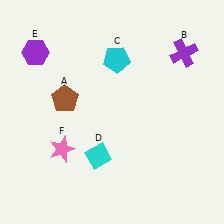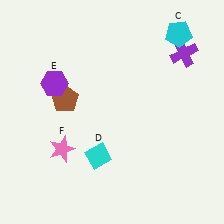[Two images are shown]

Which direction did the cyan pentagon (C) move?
The cyan pentagon (C) moved right.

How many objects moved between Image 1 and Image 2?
2 objects moved between the two images.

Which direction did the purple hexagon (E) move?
The purple hexagon (E) moved down.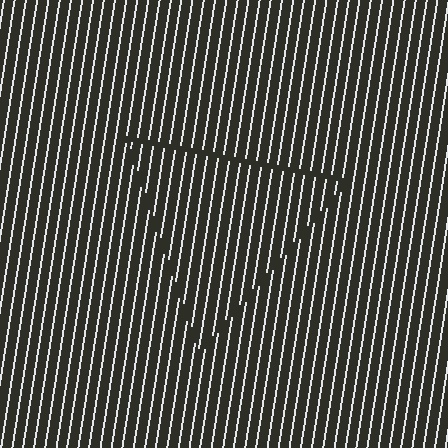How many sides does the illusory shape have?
3 sides — the line-ends trace a triangle.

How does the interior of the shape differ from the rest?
The interior of the shape contains the same grating, shifted by half a period — the contour is defined by the phase discontinuity where line-ends from the inner and outer gratings abut.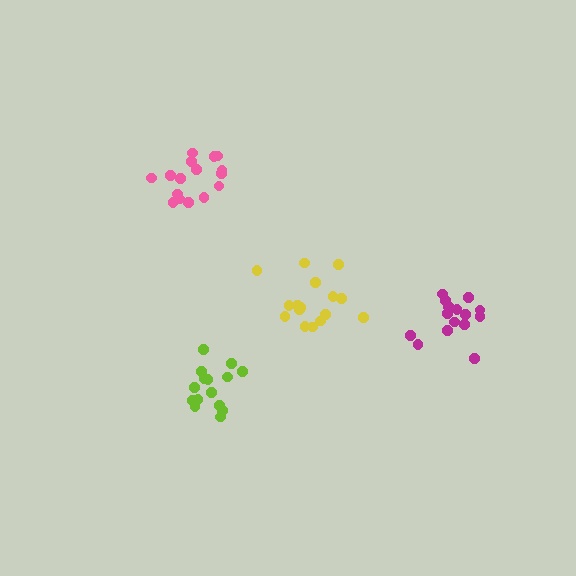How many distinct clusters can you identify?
There are 4 distinct clusters.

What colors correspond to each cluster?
The clusters are colored: yellow, lime, pink, magenta.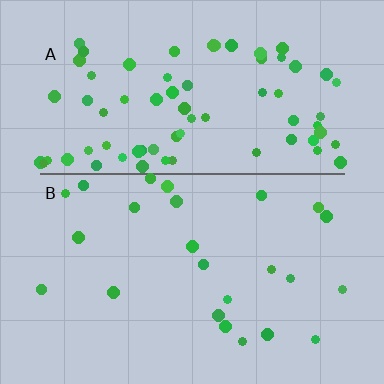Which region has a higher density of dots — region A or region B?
A (the top).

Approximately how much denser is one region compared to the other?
Approximately 3.1× — region A over region B.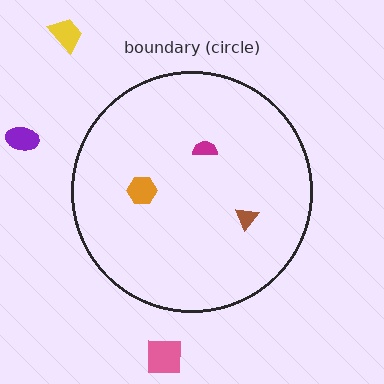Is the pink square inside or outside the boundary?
Outside.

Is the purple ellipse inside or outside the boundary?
Outside.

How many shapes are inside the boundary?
3 inside, 3 outside.